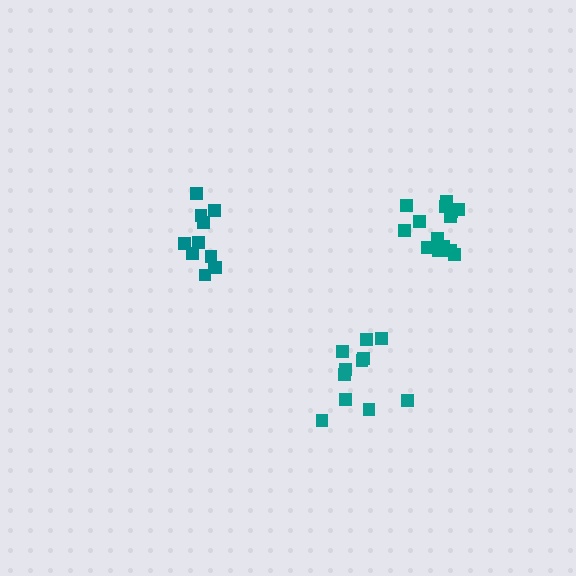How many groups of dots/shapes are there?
There are 3 groups.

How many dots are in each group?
Group 1: 11 dots, Group 2: 11 dots, Group 3: 14 dots (36 total).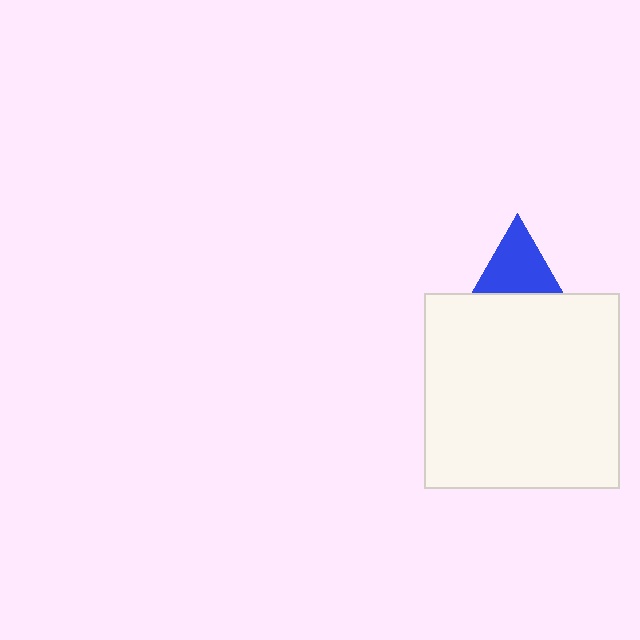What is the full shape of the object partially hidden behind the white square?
The partially hidden object is a blue triangle.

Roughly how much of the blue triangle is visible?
About half of it is visible (roughly 62%).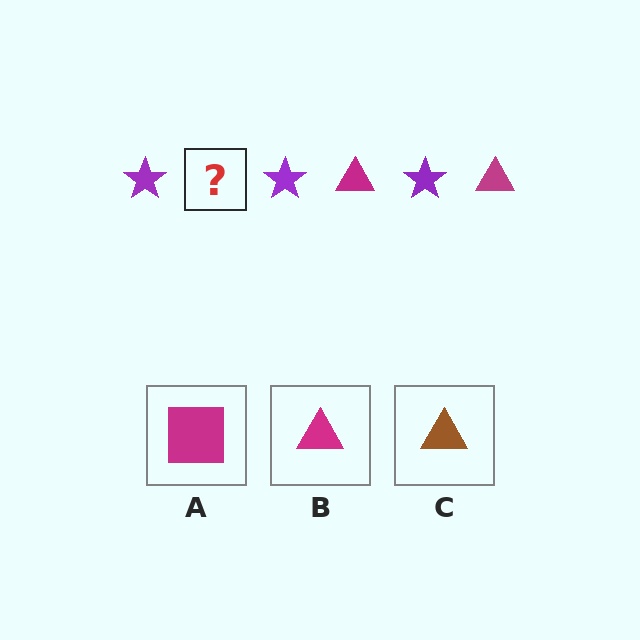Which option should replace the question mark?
Option B.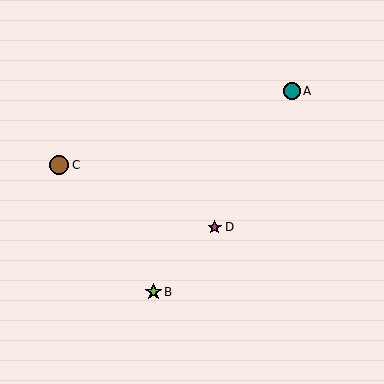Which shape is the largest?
The brown circle (labeled C) is the largest.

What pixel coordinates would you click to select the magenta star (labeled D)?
Click at (215, 227) to select the magenta star D.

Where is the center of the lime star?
The center of the lime star is at (153, 292).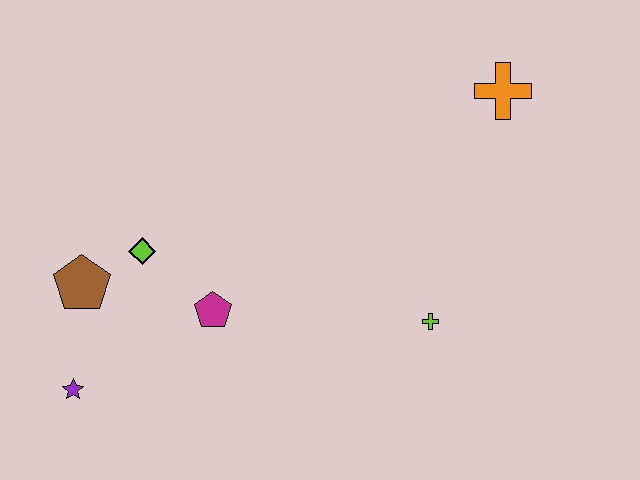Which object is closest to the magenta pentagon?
The lime diamond is closest to the magenta pentagon.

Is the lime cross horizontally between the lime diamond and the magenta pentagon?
No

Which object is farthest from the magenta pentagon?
The orange cross is farthest from the magenta pentagon.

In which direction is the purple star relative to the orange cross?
The purple star is to the left of the orange cross.